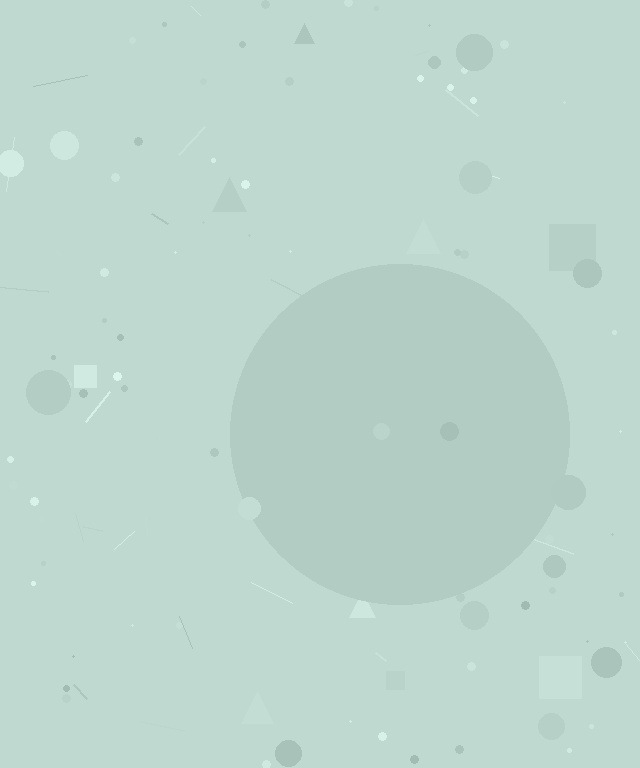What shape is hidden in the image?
A circle is hidden in the image.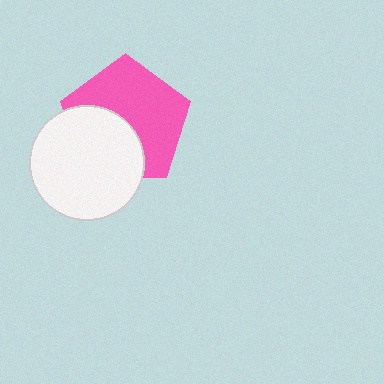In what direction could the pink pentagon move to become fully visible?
The pink pentagon could move toward the upper-right. That would shift it out from behind the white circle entirely.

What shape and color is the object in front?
The object in front is a white circle.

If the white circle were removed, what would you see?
You would see the complete pink pentagon.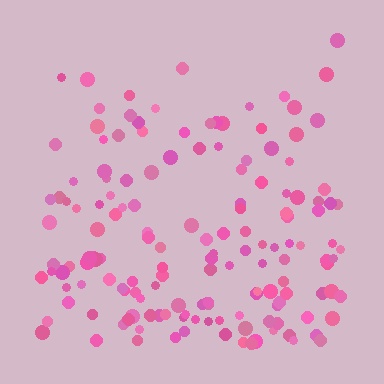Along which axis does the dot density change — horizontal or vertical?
Vertical.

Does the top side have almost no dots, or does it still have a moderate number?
Still a moderate number, just noticeably fewer than the bottom.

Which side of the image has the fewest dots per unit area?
The top.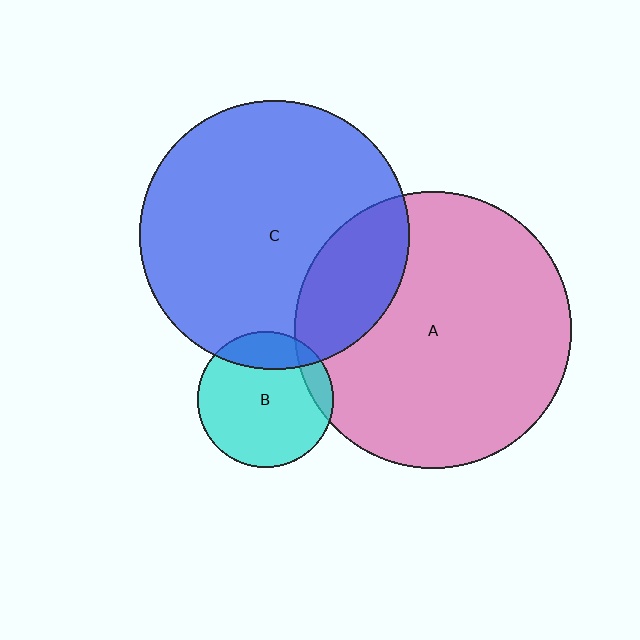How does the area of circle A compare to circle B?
Approximately 4.1 times.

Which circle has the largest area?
Circle A (pink).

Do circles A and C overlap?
Yes.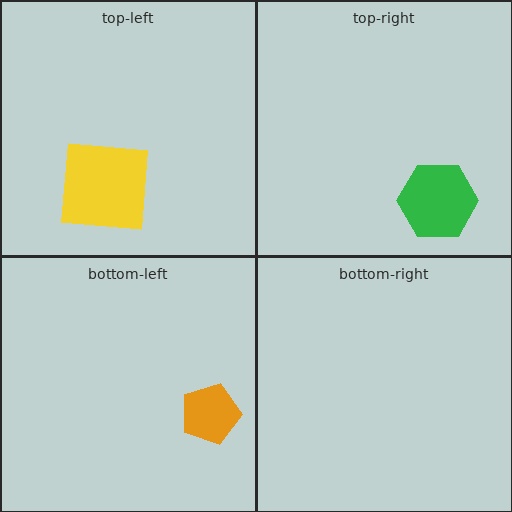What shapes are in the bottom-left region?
The orange pentagon.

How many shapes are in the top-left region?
1.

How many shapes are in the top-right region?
1.